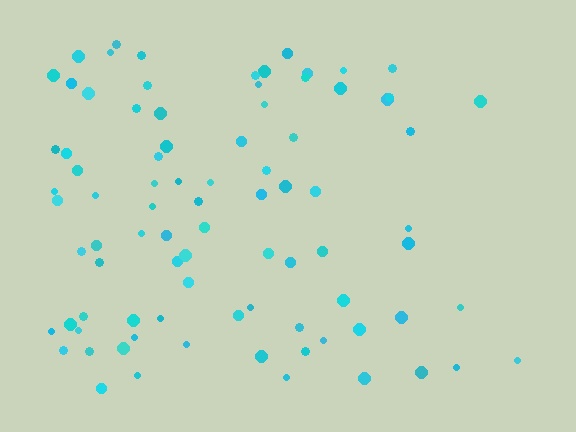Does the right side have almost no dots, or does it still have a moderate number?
Still a moderate number, just noticeably fewer than the left.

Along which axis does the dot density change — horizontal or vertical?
Horizontal.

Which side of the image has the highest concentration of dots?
The left.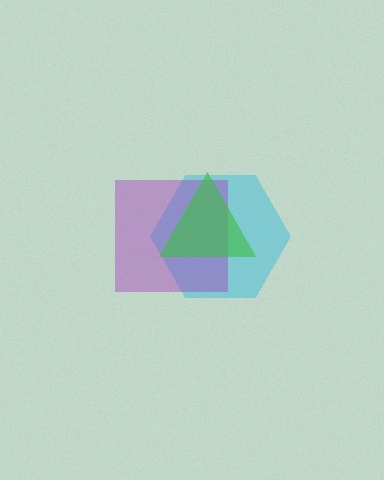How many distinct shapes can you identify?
There are 3 distinct shapes: a cyan hexagon, a purple square, a green triangle.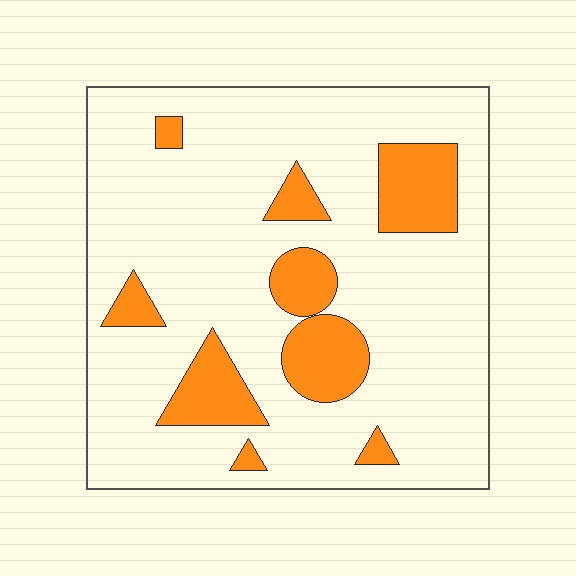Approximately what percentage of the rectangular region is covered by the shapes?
Approximately 20%.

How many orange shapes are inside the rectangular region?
9.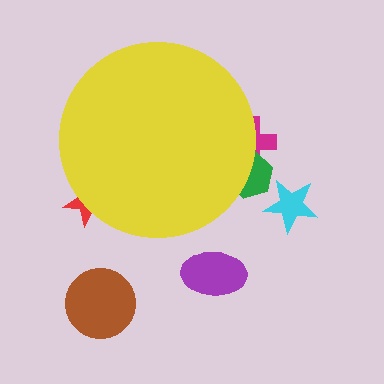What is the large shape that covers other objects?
A yellow circle.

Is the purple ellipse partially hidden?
No, the purple ellipse is fully visible.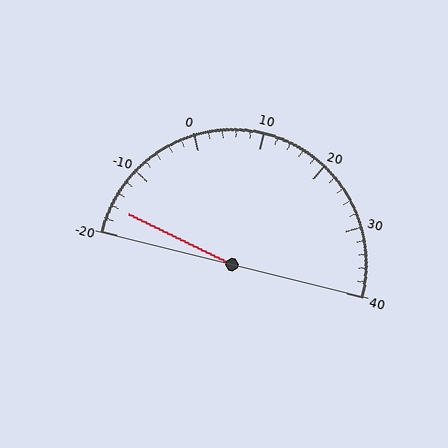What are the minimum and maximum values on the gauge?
The gauge ranges from -20 to 40.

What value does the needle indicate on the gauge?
The needle indicates approximately -16.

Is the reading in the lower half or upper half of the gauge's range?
The reading is in the lower half of the range (-20 to 40).